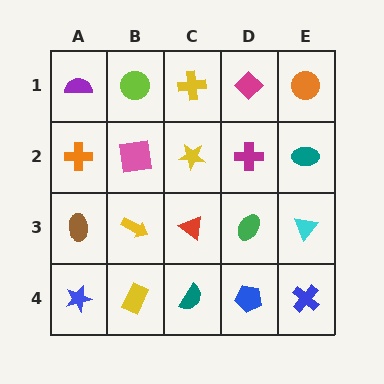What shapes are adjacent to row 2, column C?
A yellow cross (row 1, column C), a red triangle (row 3, column C), a pink square (row 2, column B), a magenta cross (row 2, column D).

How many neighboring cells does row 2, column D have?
4.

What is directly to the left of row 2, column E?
A magenta cross.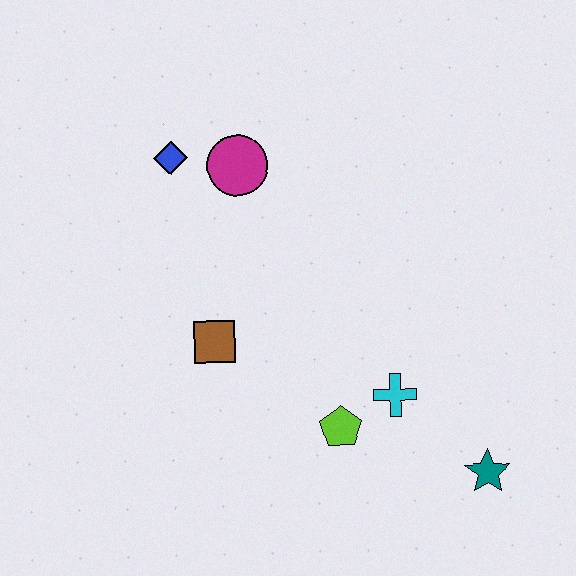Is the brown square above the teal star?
Yes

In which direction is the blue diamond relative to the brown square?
The blue diamond is above the brown square.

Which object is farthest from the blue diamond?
The teal star is farthest from the blue diamond.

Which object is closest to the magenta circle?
The blue diamond is closest to the magenta circle.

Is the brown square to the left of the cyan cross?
Yes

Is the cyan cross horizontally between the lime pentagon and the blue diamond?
No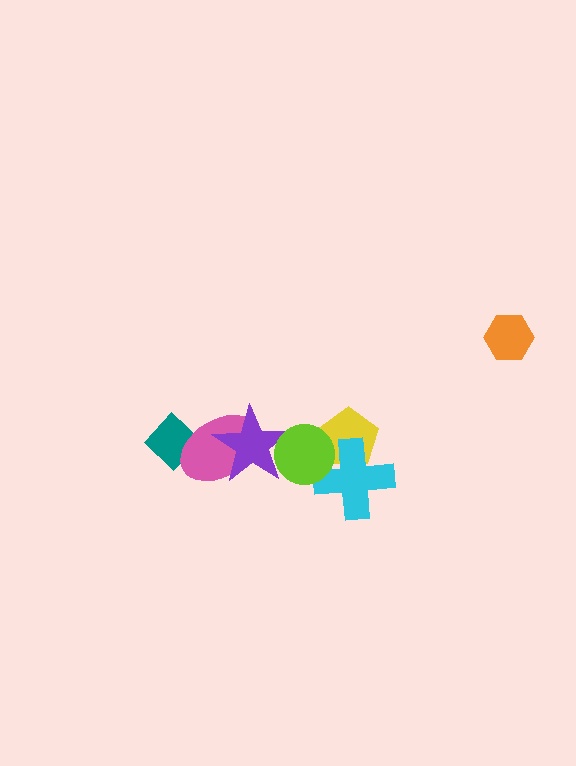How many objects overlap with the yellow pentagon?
2 objects overlap with the yellow pentagon.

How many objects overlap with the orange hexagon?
0 objects overlap with the orange hexagon.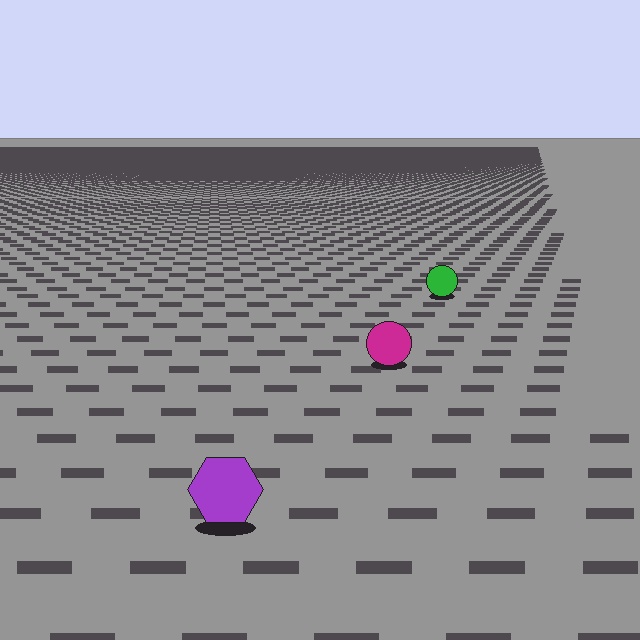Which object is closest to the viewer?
The purple hexagon is closest. The texture marks near it are larger and more spread out.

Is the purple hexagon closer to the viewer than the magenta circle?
Yes. The purple hexagon is closer — you can tell from the texture gradient: the ground texture is coarser near it.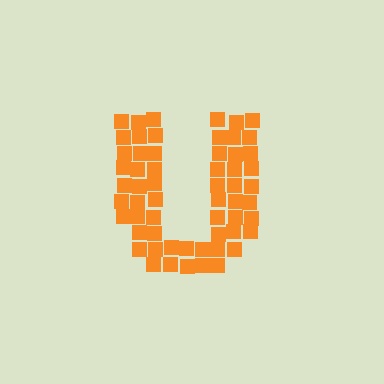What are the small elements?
The small elements are squares.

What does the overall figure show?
The overall figure shows the letter U.